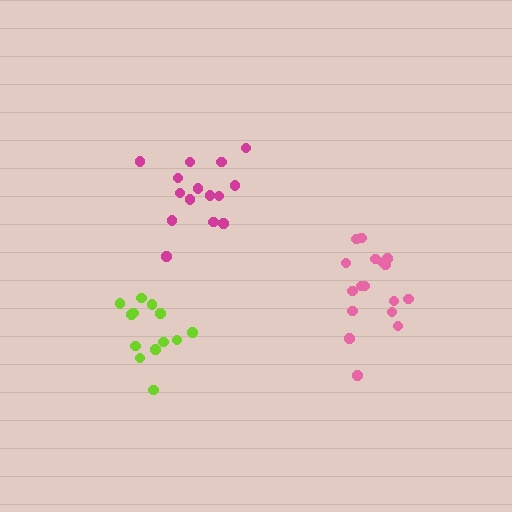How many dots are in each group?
Group 1: 17 dots, Group 2: 13 dots, Group 3: 15 dots (45 total).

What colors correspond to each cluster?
The clusters are colored: pink, lime, magenta.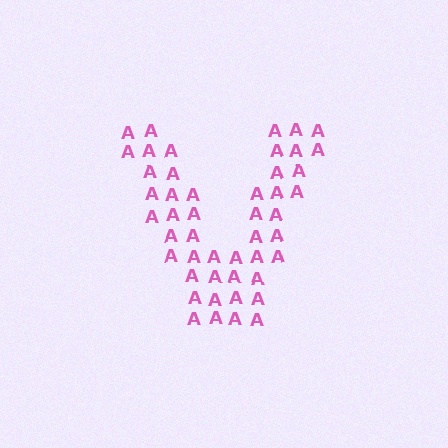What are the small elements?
The small elements are letter A's.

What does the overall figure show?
The overall figure shows the letter V.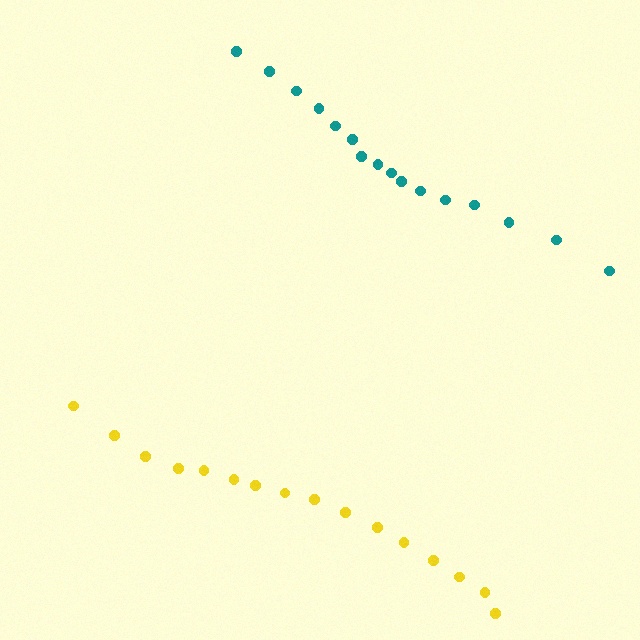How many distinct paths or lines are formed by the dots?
There are 2 distinct paths.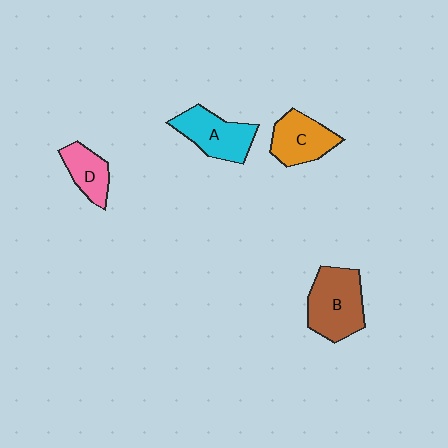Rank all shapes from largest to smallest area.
From largest to smallest: B (brown), A (cyan), C (orange), D (pink).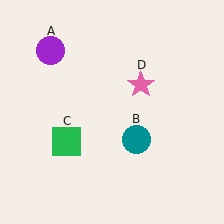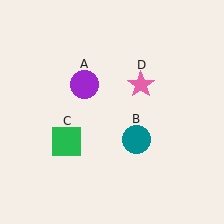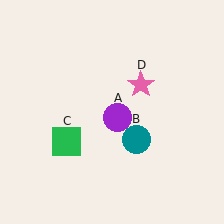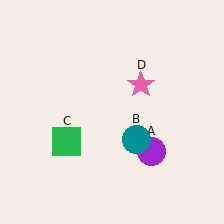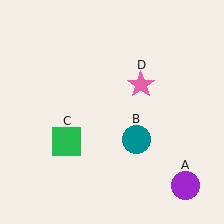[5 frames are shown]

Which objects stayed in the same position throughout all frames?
Teal circle (object B) and green square (object C) and pink star (object D) remained stationary.